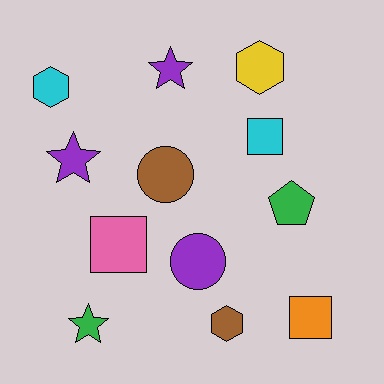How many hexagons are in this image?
There are 3 hexagons.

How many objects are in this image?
There are 12 objects.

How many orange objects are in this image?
There is 1 orange object.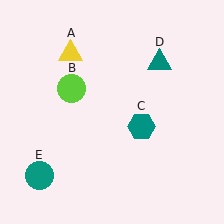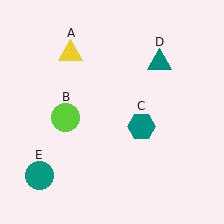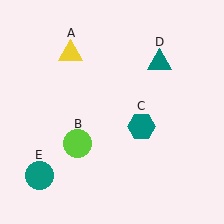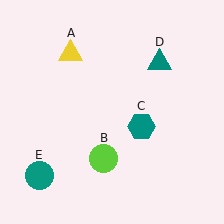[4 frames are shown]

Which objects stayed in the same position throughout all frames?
Yellow triangle (object A) and teal hexagon (object C) and teal triangle (object D) and teal circle (object E) remained stationary.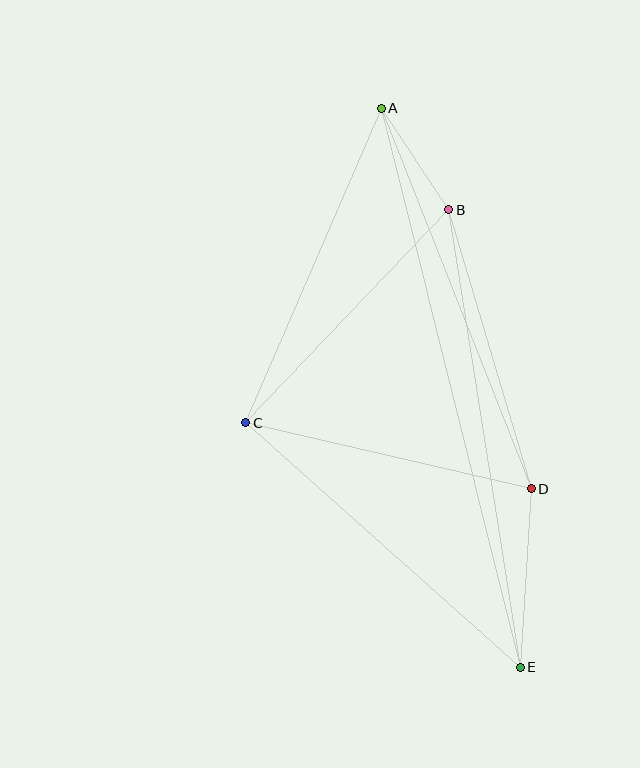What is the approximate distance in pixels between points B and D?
The distance between B and D is approximately 291 pixels.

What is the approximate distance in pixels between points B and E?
The distance between B and E is approximately 463 pixels.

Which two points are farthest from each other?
Points A and E are farthest from each other.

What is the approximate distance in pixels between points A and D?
The distance between A and D is approximately 409 pixels.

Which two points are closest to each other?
Points A and B are closest to each other.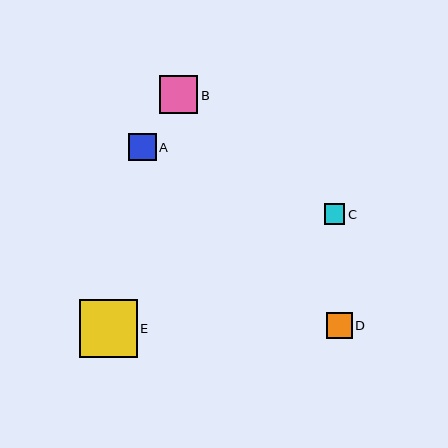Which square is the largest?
Square E is the largest with a size of approximately 58 pixels.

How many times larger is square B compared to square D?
Square B is approximately 1.5 times the size of square D.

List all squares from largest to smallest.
From largest to smallest: E, B, A, D, C.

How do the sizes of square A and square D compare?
Square A and square D are approximately the same size.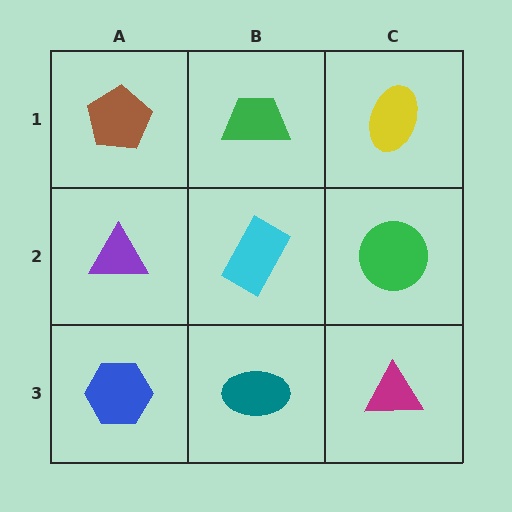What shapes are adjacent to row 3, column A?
A purple triangle (row 2, column A), a teal ellipse (row 3, column B).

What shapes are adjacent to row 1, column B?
A cyan rectangle (row 2, column B), a brown pentagon (row 1, column A), a yellow ellipse (row 1, column C).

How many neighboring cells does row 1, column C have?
2.